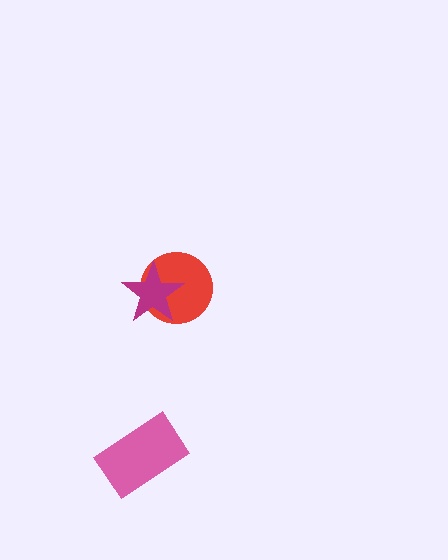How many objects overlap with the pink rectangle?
0 objects overlap with the pink rectangle.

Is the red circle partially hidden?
Yes, it is partially covered by another shape.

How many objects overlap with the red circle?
1 object overlaps with the red circle.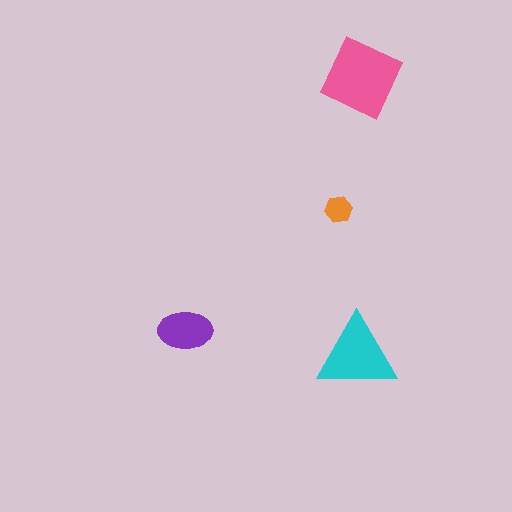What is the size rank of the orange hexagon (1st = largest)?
4th.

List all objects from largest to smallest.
The pink diamond, the cyan triangle, the purple ellipse, the orange hexagon.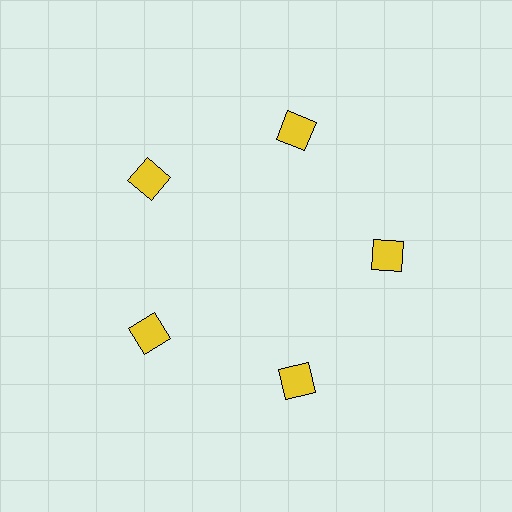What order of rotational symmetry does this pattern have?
This pattern has 5-fold rotational symmetry.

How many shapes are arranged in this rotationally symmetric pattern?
There are 5 shapes, arranged in 5 groups of 1.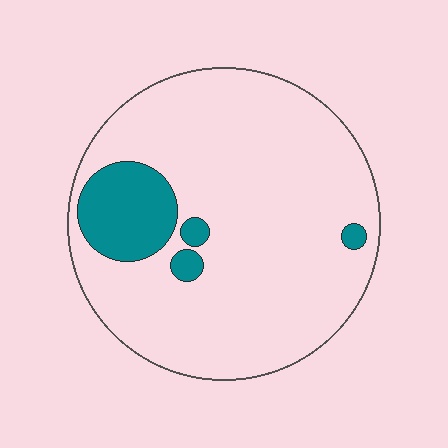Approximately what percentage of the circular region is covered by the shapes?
Approximately 15%.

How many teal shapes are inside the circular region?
4.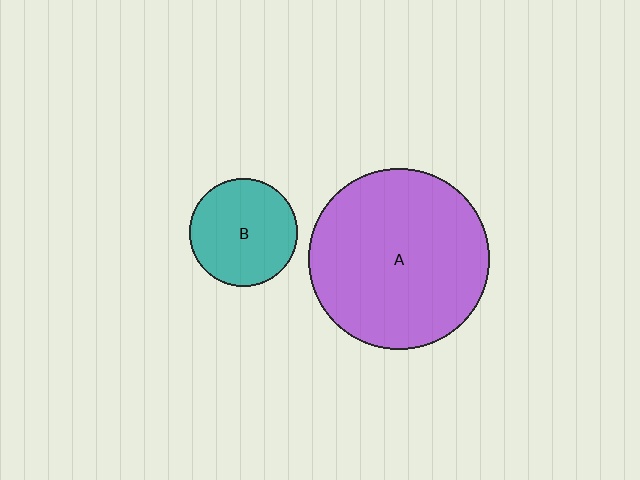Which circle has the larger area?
Circle A (purple).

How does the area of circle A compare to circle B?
Approximately 2.8 times.